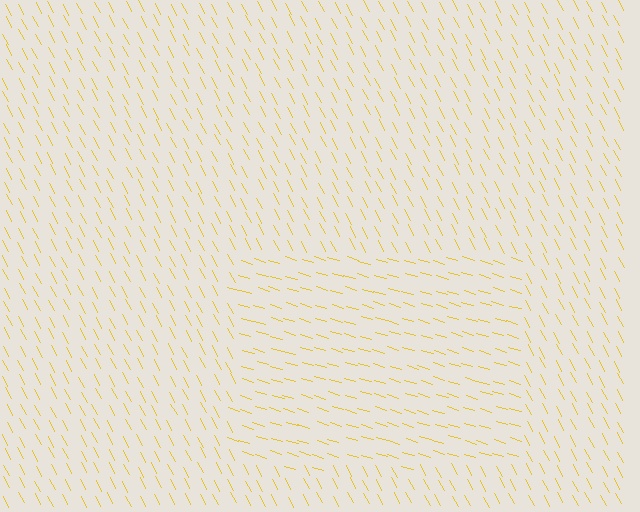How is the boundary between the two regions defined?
The boundary is defined purely by a change in line orientation (approximately 45 degrees difference). All lines are the same color and thickness.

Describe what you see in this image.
The image is filled with small yellow line segments. A rectangle region in the image has lines oriented differently from the surrounding lines, creating a visible texture boundary.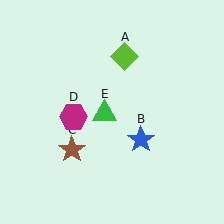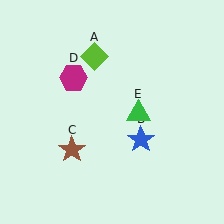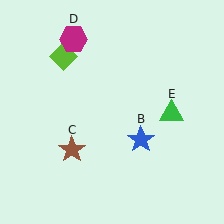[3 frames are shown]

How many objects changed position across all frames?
3 objects changed position: lime diamond (object A), magenta hexagon (object D), green triangle (object E).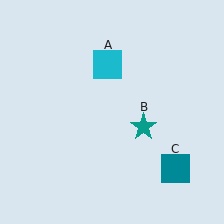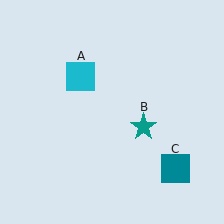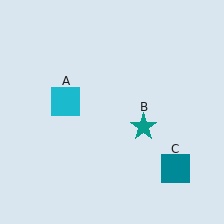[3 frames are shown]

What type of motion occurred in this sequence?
The cyan square (object A) rotated counterclockwise around the center of the scene.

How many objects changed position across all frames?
1 object changed position: cyan square (object A).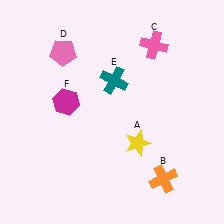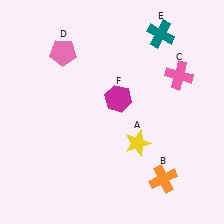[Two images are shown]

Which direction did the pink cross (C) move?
The pink cross (C) moved down.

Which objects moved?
The objects that moved are: the pink cross (C), the teal cross (E), the magenta hexagon (F).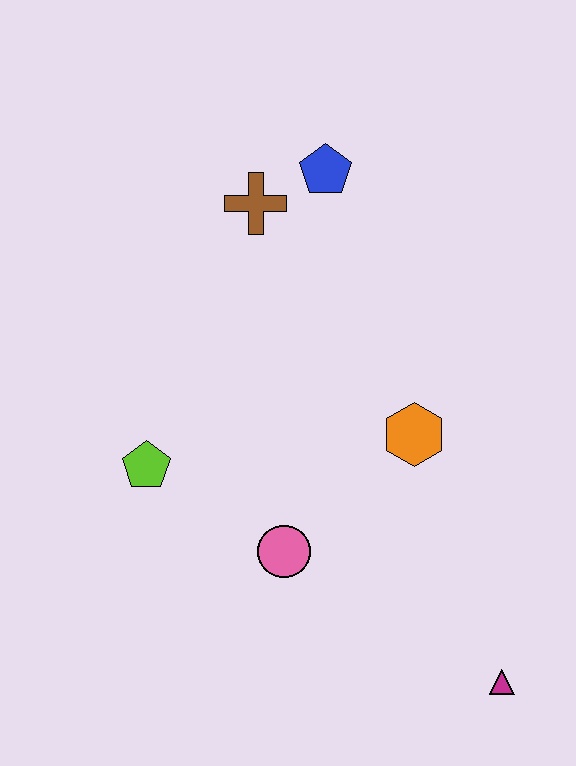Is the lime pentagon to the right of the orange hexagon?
No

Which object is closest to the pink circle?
The lime pentagon is closest to the pink circle.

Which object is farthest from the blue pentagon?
The magenta triangle is farthest from the blue pentagon.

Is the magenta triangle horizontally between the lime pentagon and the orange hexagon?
No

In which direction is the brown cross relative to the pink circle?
The brown cross is above the pink circle.